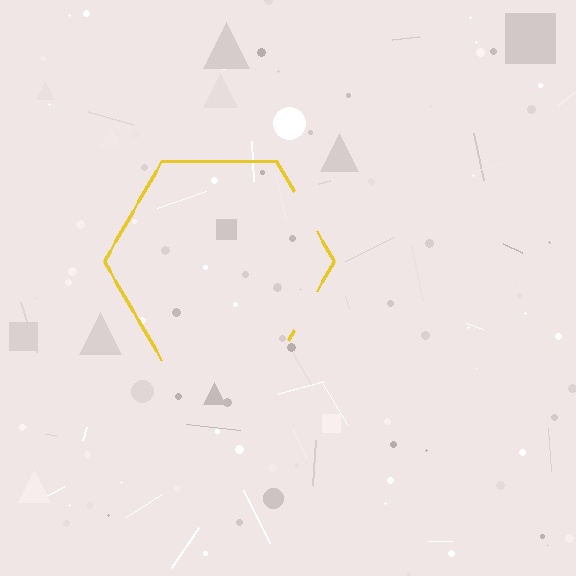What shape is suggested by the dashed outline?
The dashed outline suggests a hexagon.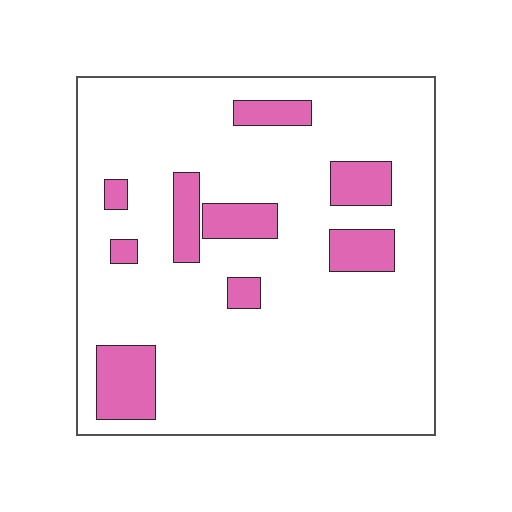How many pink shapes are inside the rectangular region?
9.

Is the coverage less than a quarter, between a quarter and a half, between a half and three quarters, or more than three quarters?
Less than a quarter.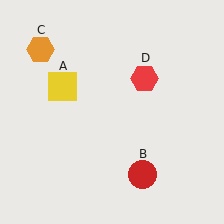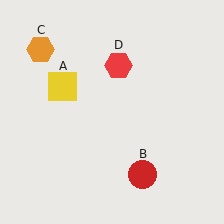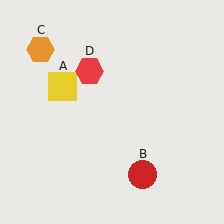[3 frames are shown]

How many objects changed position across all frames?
1 object changed position: red hexagon (object D).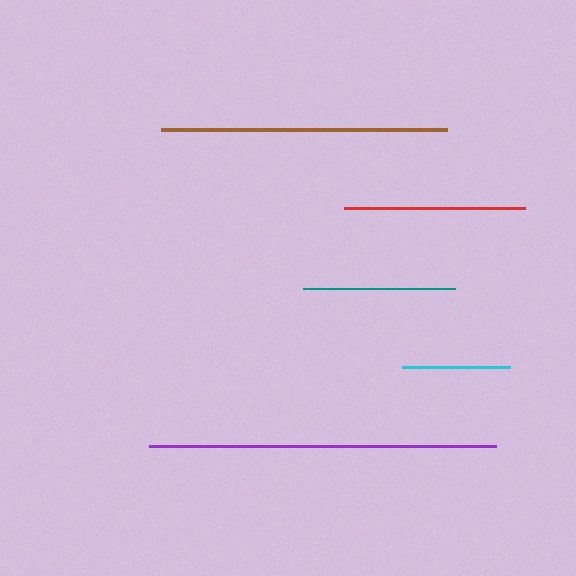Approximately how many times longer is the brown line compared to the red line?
The brown line is approximately 1.6 times the length of the red line.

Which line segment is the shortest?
The cyan line is the shortest at approximately 108 pixels.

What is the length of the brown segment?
The brown segment is approximately 287 pixels long.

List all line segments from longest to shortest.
From longest to shortest: purple, brown, red, teal, cyan.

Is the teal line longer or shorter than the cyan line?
The teal line is longer than the cyan line.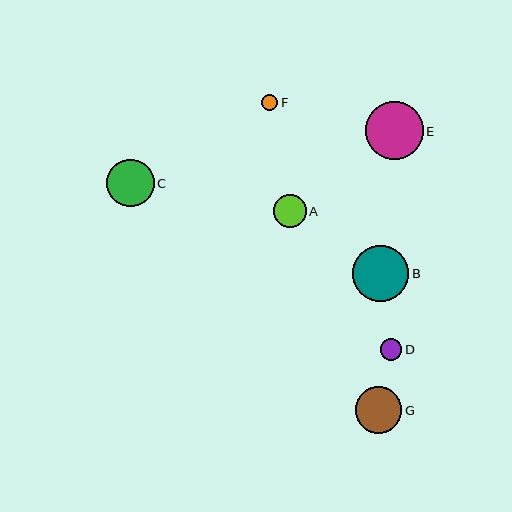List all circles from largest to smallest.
From largest to smallest: E, B, C, G, A, D, F.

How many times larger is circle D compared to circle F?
Circle D is approximately 1.3 times the size of circle F.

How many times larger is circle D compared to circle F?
Circle D is approximately 1.3 times the size of circle F.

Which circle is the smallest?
Circle F is the smallest with a size of approximately 16 pixels.